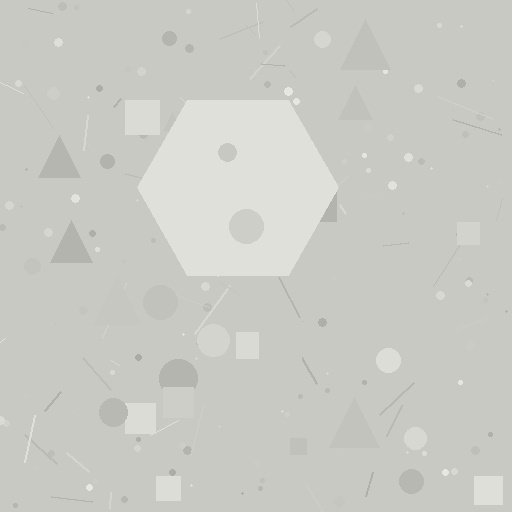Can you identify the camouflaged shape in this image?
The camouflaged shape is a hexagon.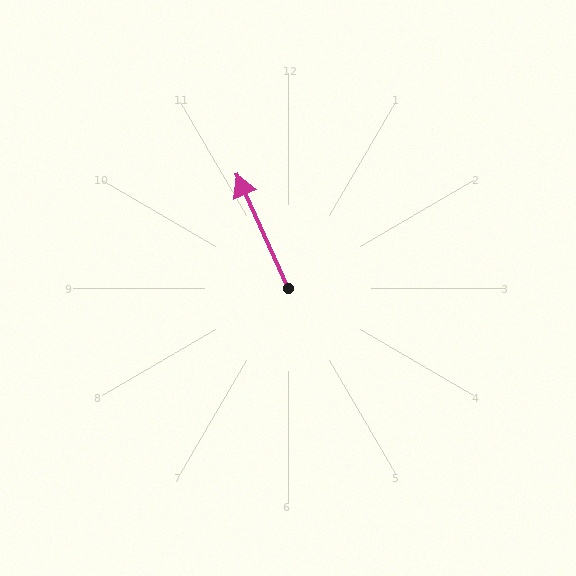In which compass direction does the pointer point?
Northwest.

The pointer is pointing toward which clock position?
Roughly 11 o'clock.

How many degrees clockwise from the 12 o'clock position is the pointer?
Approximately 336 degrees.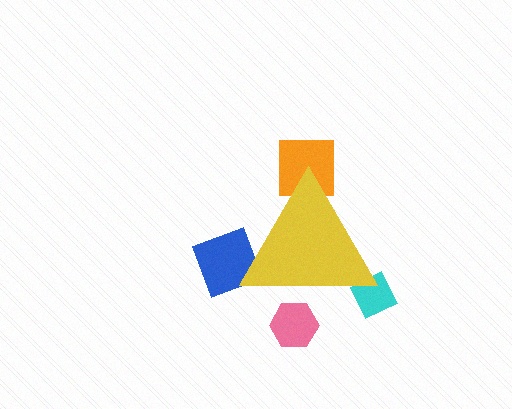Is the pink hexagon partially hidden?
Yes, the pink hexagon is partially hidden behind the yellow triangle.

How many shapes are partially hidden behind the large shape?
4 shapes are partially hidden.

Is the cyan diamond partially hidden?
Yes, the cyan diamond is partially hidden behind the yellow triangle.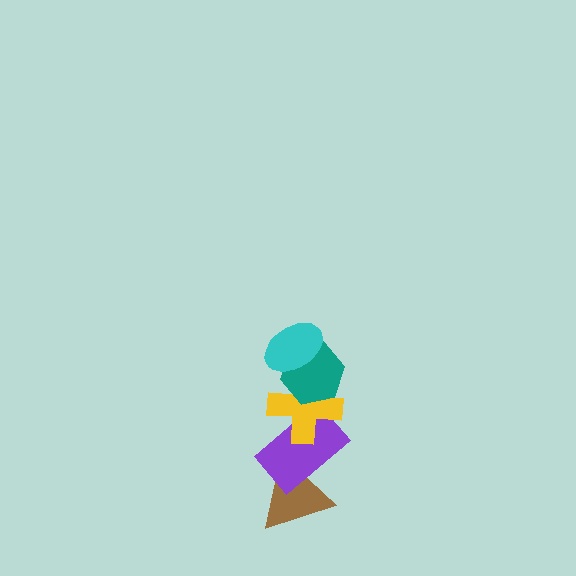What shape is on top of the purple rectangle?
The yellow cross is on top of the purple rectangle.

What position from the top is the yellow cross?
The yellow cross is 3rd from the top.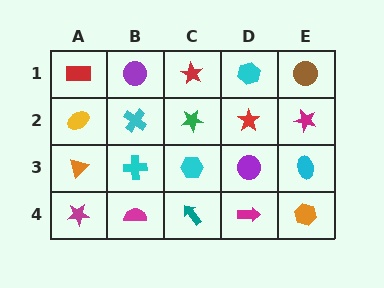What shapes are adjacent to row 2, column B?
A purple circle (row 1, column B), a cyan cross (row 3, column B), a yellow ellipse (row 2, column A), a green star (row 2, column C).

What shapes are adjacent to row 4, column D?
A purple circle (row 3, column D), a teal arrow (row 4, column C), an orange hexagon (row 4, column E).